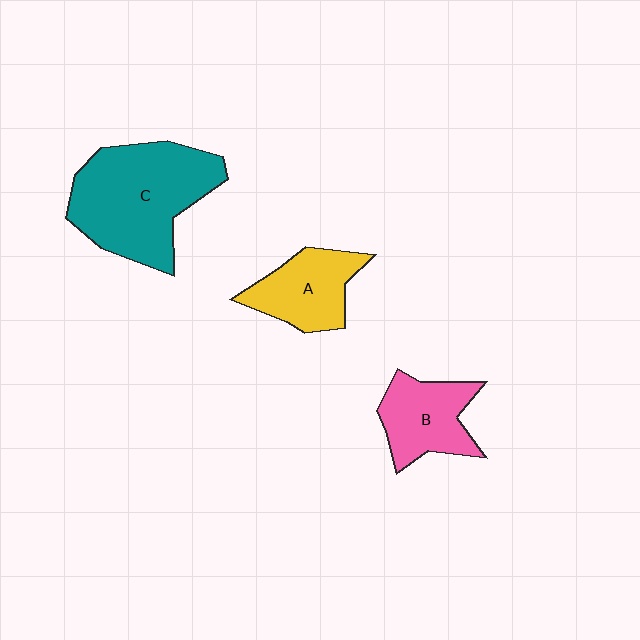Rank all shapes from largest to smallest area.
From largest to smallest: C (teal), B (pink), A (yellow).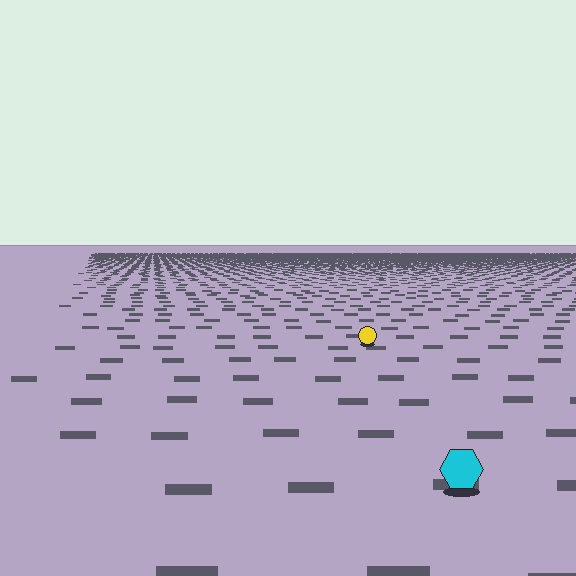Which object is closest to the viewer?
The cyan hexagon is closest. The texture marks near it are larger and more spread out.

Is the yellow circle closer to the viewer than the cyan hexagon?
No. The cyan hexagon is closer — you can tell from the texture gradient: the ground texture is coarser near it.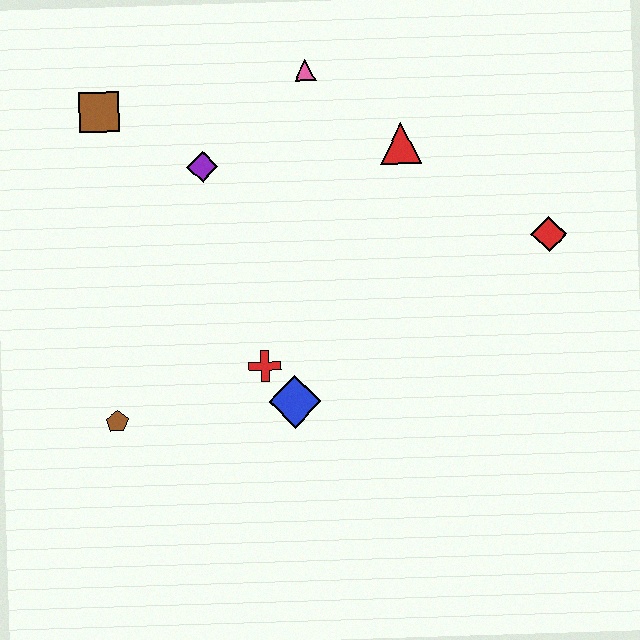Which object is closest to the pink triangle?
The red triangle is closest to the pink triangle.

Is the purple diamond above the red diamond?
Yes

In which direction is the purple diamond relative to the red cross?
The purple diamond is above the red cross.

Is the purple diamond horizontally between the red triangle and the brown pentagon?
Yes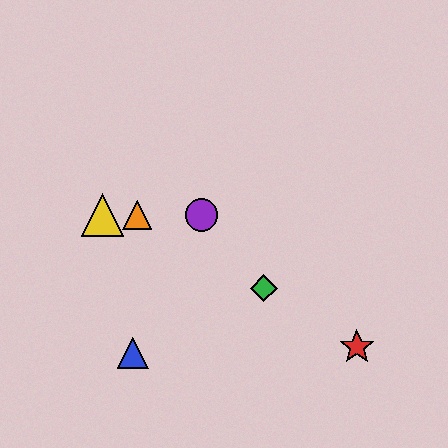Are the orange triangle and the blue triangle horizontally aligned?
No, the orange triangle is at y≈215 and the blue triangle is at y≈353.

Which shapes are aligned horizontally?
The yellow triangle, the purple circle, the orange triangle are aligned horizontally.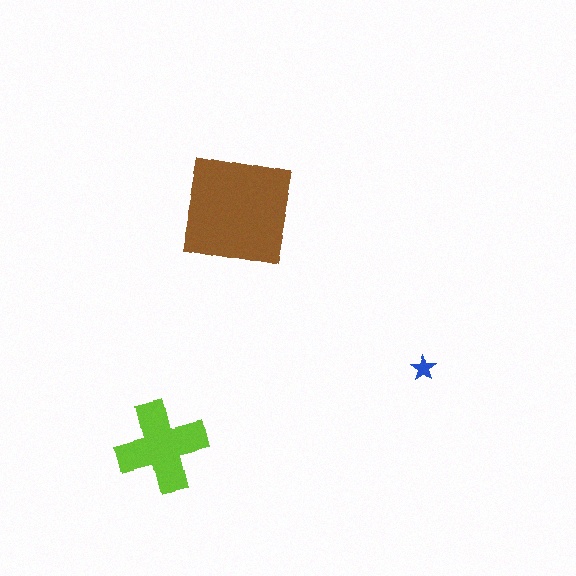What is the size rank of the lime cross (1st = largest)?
2nd.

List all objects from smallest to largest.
The blue star, the lime cross, the brown square.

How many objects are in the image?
There are 3 objects in the image.